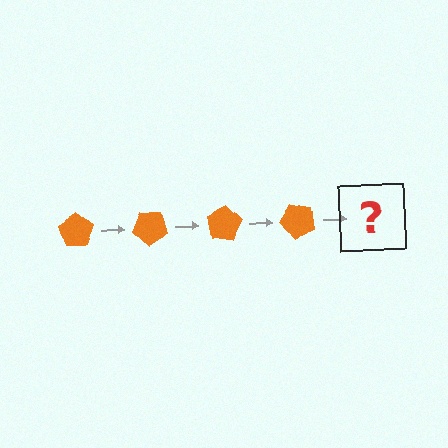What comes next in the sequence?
The next element should be an orange pentagon rotated 160 degrees.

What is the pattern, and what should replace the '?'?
The pattern is that the pentagon rotates 40 degrees each step. The '?' should be an orange pentagon rotated 160 degrees.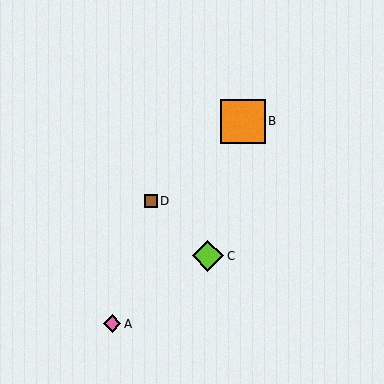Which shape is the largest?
The orange square (labeled B) is the largest.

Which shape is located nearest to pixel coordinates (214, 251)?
The lime diamond (labeled C) at (208, 256) is nearest to that location.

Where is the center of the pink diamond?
The center of the pink diamond is at (112, 324).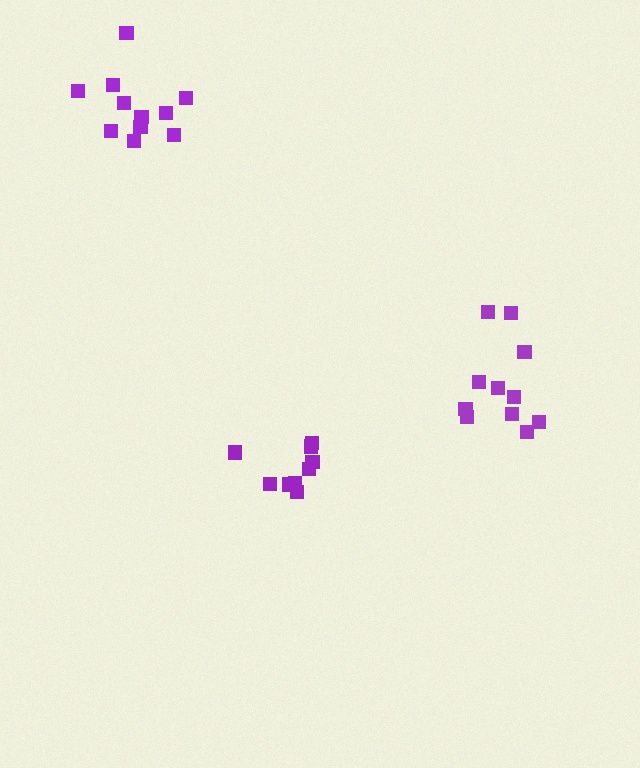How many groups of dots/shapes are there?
There are 3 groups.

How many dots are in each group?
Group 1: 11 dots, Group 2: 11 dots, Group 3: 9 dots (31 total).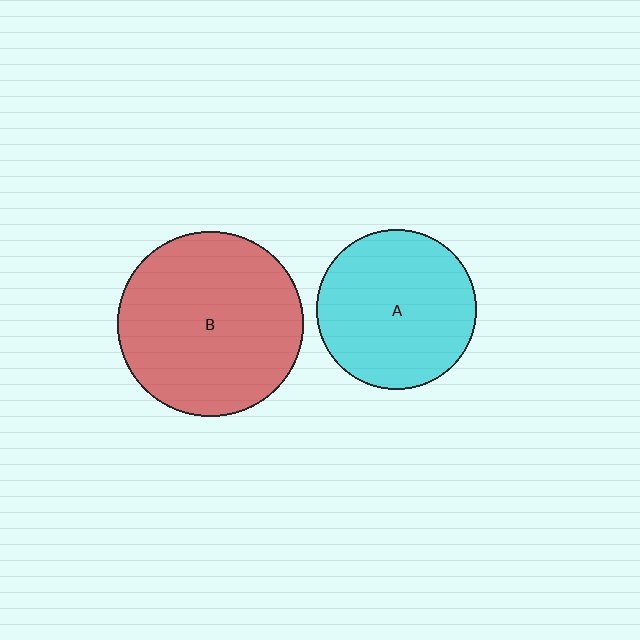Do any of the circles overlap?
No, none of the circles overlap.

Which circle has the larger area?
Circle B (red).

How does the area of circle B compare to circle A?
Approximately 1.4 times.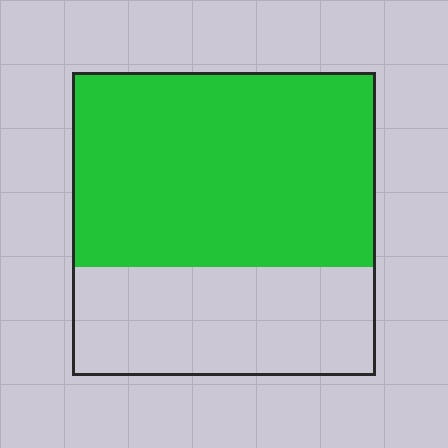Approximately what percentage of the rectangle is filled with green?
Approximately 65%.